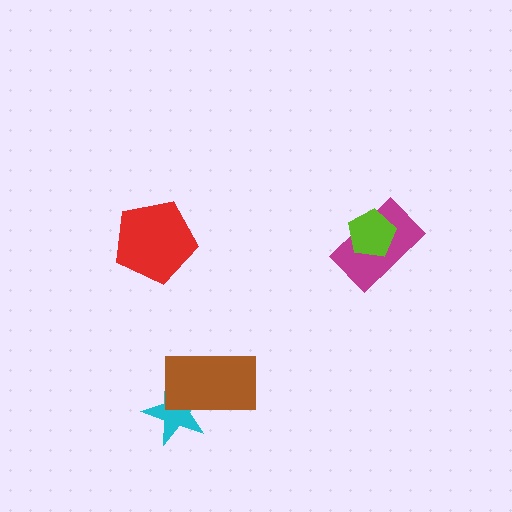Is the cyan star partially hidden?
Yes, it is partially covered by another shape.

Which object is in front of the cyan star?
The brown rectangle is in front of the cyan star.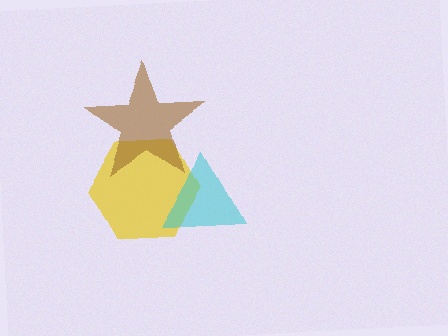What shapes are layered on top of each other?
The layered shapes are: a yellow hexagon, a cyan triangle, a brown star.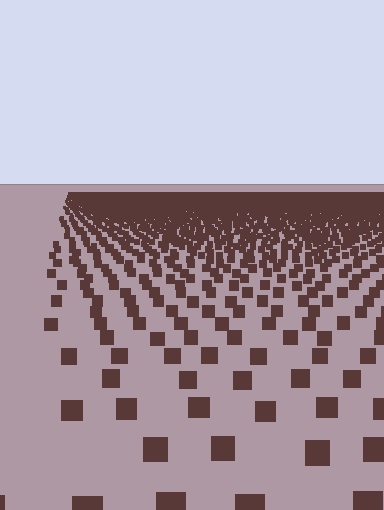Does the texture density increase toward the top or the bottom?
Density increases toward the top.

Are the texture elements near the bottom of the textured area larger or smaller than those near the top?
Larger. Near the bottom, elements are closer to the viewer and appear at a bigger on-screen size.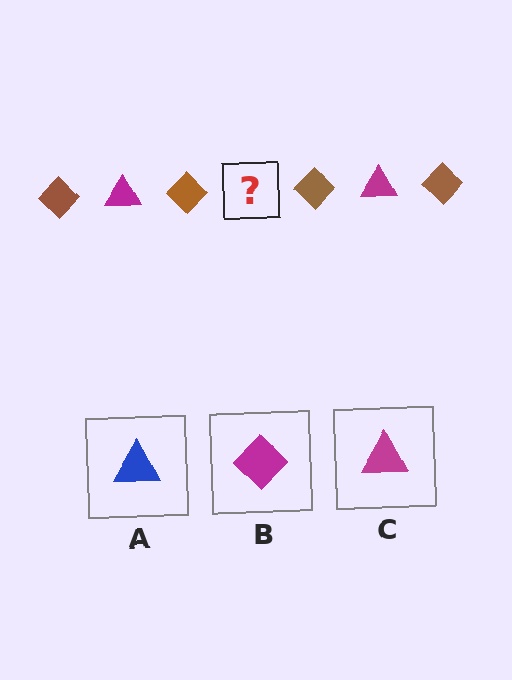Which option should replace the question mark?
Option C.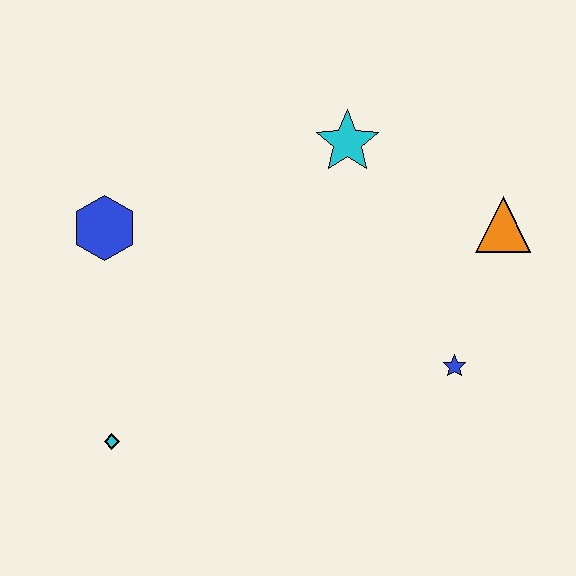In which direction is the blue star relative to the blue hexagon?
The blue star is to the right of the blue hexagon.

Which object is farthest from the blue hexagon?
The orange triangle is farthest from the blue hexagon.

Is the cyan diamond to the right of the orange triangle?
No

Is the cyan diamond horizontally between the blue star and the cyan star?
No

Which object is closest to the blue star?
The orange triangle is closest to the blue star.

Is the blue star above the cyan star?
No